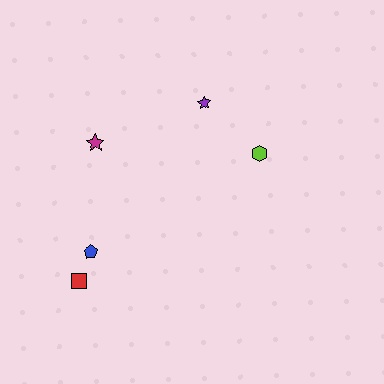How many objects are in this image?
There are 5 objects.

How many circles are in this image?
There are no circles.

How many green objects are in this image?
There are no green objects.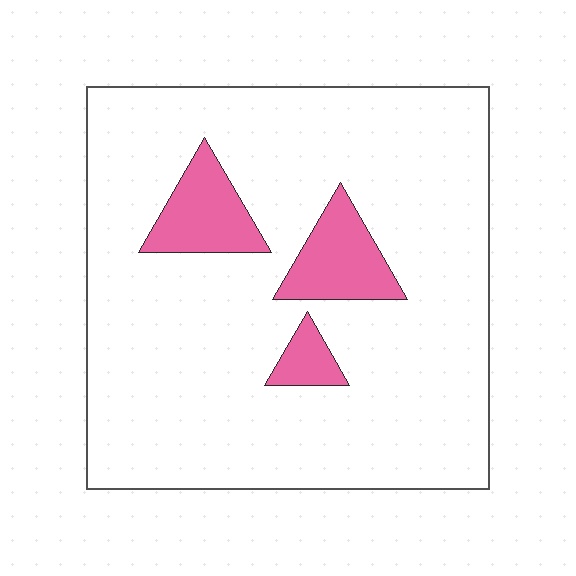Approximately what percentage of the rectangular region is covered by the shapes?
Approximately 10%.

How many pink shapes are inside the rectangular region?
3.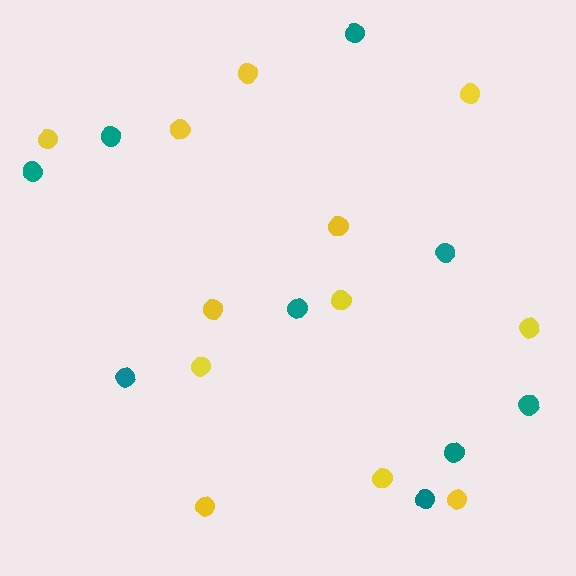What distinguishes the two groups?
There are 2 groups: one group of yellow circles (12) and one group of teal circles (9).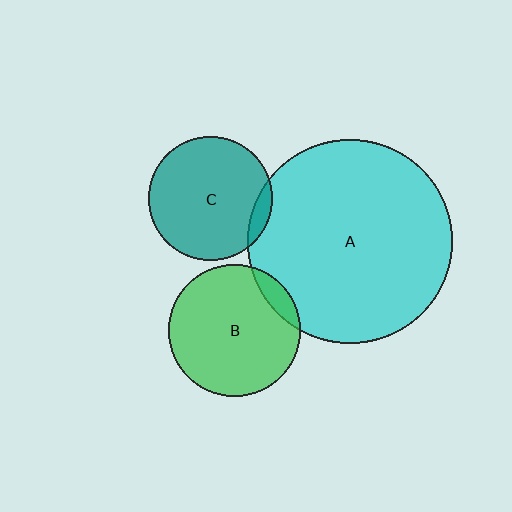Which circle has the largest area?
Circle A (cyan).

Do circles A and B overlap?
Yes.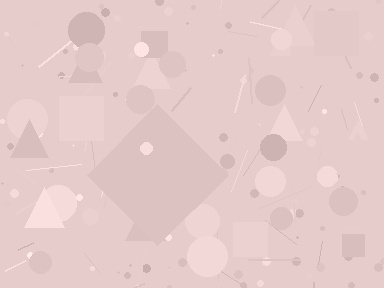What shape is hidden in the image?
A diamond is hidden in the image.